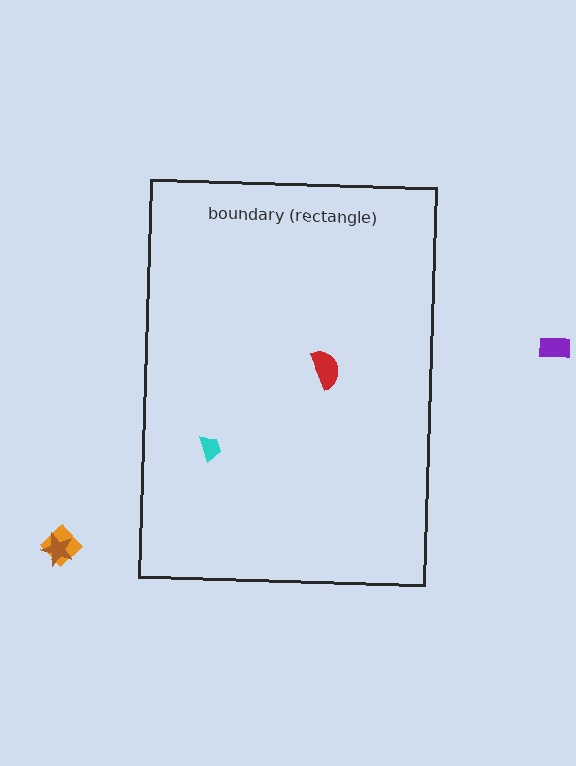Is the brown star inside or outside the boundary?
Outside.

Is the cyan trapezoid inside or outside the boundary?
Inside.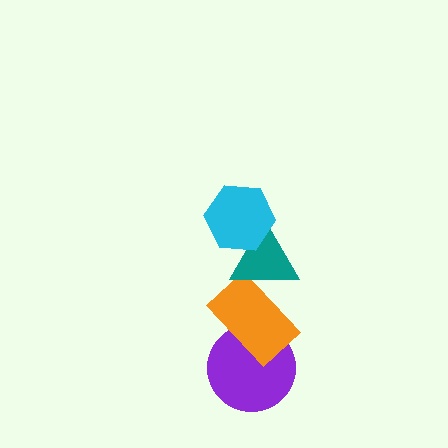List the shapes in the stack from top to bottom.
From top to bottom: the cyan hexagon, the teal triangle, the orange rectangle, the purple circle.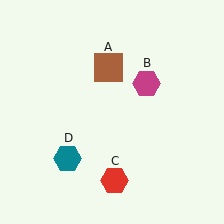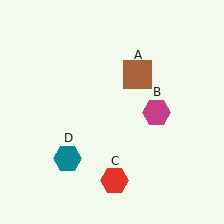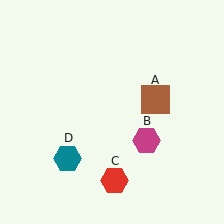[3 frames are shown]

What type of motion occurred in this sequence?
The brown square (object A), magenta hexagon (object B) rotated clockwise around the center of the scene.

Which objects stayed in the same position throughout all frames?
Red hexagon (object C) and teal hexagon (object D) remained stationary.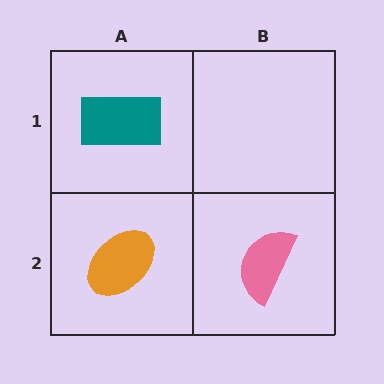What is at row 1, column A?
A teal rectangle.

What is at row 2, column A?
An orange ellipse.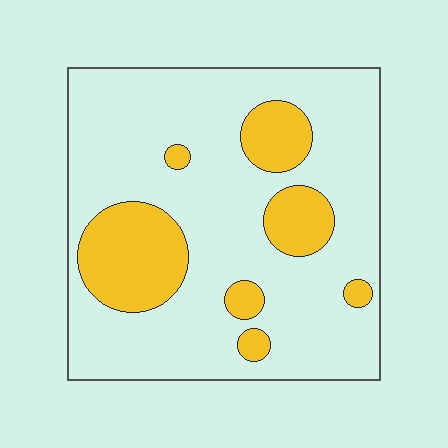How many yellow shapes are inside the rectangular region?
7.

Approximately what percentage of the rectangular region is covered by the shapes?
Approximately 20%.